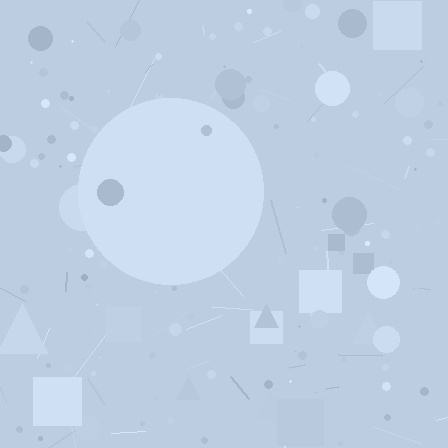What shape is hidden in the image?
A circle is hidden in the image.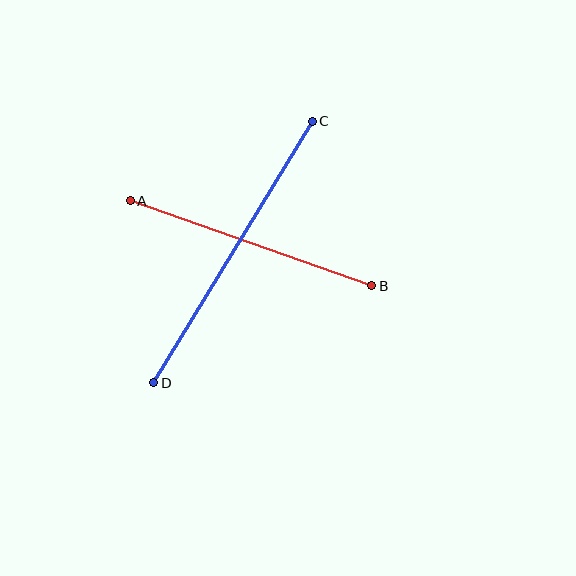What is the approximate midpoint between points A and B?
The midpoint is at approximately (251, 243) pixels.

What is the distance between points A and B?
The distance is approximately 256 pixels.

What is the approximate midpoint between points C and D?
The midpoint is at approximately (233, 252) pixels.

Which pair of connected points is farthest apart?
Points C and D are farthest apart.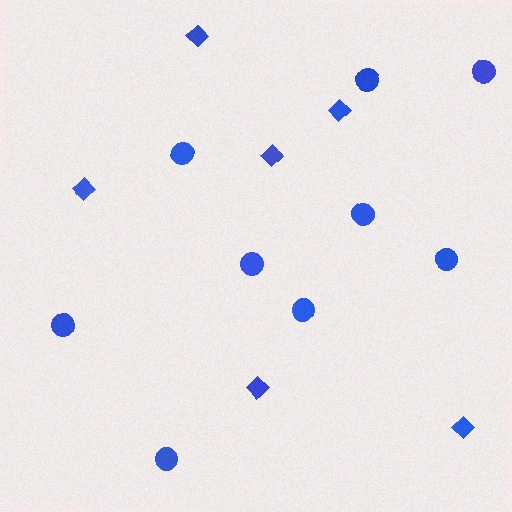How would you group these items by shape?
There are 2 groups: one group of diamonds (6) and one group of circles (9).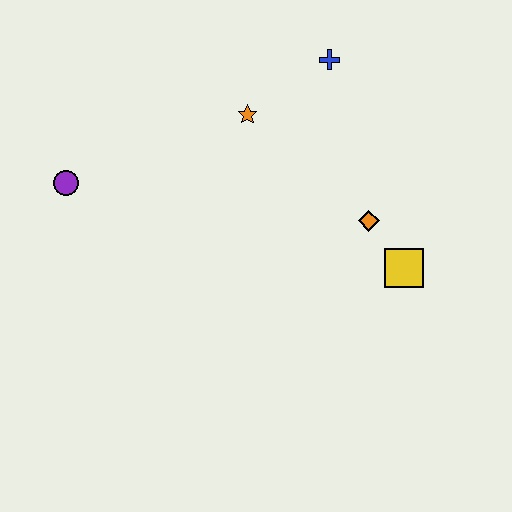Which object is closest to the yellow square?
The orange diamond is closest to the yellow square.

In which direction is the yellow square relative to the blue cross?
The yellow square is below the blue cross.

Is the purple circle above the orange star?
No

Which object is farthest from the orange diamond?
The purple circle is farthest from the orange diamond.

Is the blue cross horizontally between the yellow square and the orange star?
Yes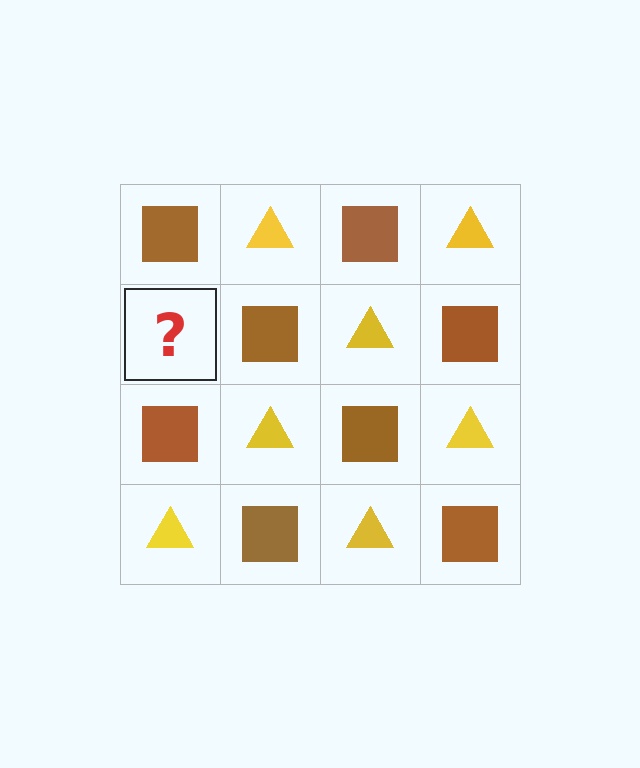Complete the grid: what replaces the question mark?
The question mark should be replaced with a yellow triangle.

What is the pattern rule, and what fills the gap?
The rule is that it alternates brown square and yellow triangle in a checkerboard pattern. The gap should be filled with a yellow triangle.